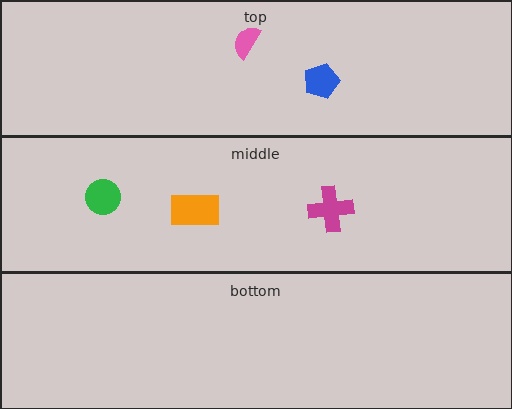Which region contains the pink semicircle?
The top region.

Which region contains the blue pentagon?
The top region.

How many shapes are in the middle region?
3.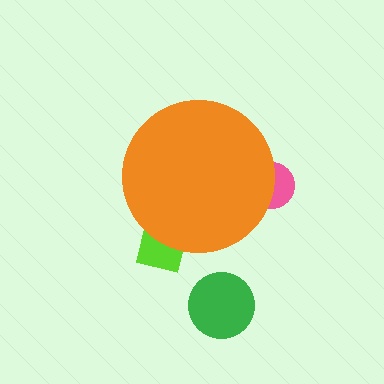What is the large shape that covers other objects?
An orange circle.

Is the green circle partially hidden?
No, the green circle is fully visible.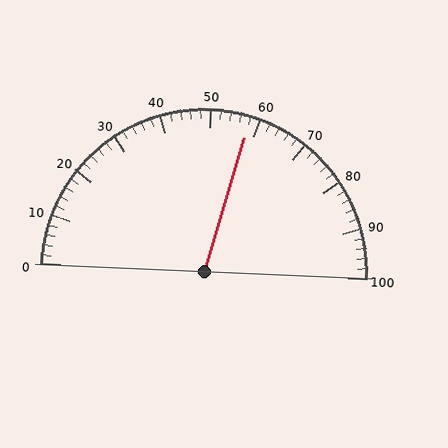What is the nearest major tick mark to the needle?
The nearest major tick mark is 60.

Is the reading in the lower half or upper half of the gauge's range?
The reading is in the upper half of the range (0 to 100).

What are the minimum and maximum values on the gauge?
The gauge ranges from 0 to 100.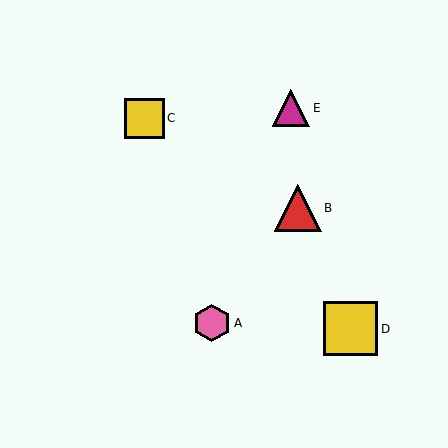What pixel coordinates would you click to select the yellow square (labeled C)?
Click at (144, 118) to select the yellow square C.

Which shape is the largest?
The yellow square (labeled D) is the largest.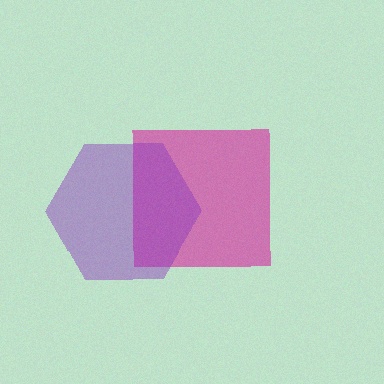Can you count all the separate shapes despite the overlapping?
Yes, there are 2 separate shapes.